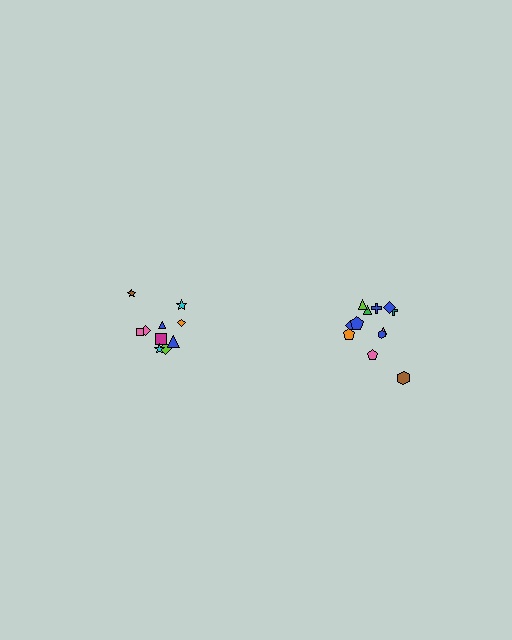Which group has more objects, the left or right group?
The right group.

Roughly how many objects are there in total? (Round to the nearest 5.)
Roughly 20 objects in total.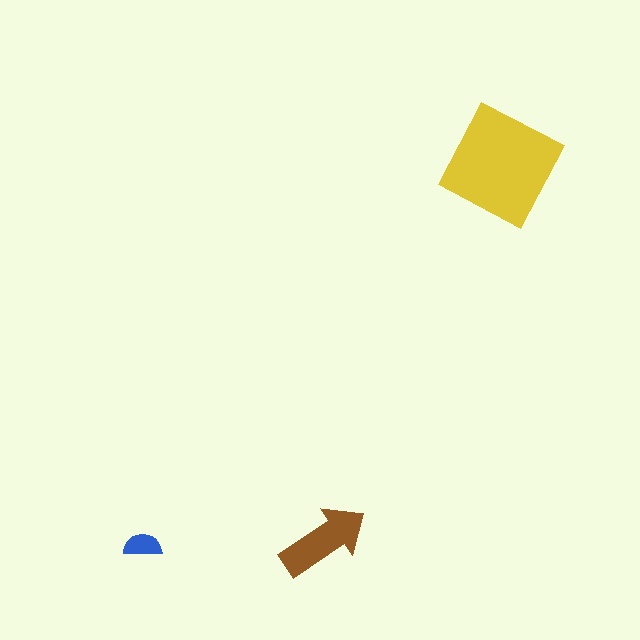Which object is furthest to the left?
The blue semicircle is leftmost.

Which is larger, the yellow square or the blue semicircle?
The yellow square.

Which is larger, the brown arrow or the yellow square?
The yellow square.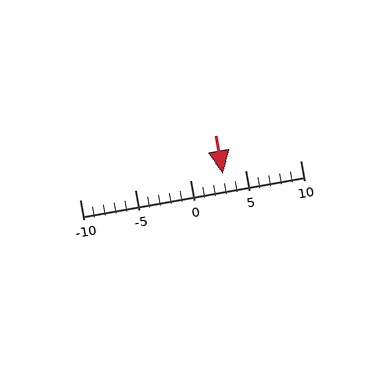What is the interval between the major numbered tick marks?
The major tick marks are spaced 5 units apart.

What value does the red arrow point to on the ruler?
The red arrow points to approximately 3.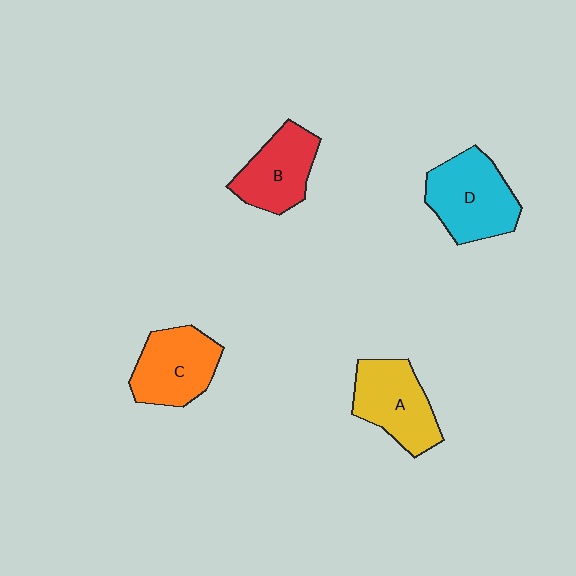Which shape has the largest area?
Shape D (cyan).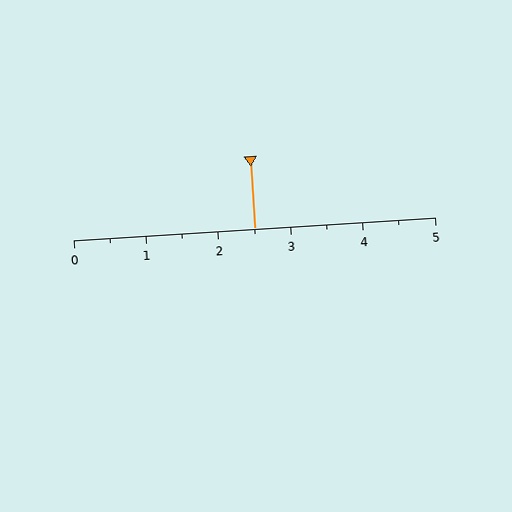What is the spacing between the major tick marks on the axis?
The major ticks are spaced 1 apart.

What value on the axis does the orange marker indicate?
The marker indicates approximately 2.5.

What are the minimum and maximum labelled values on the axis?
The axis runs from 0 to 5.